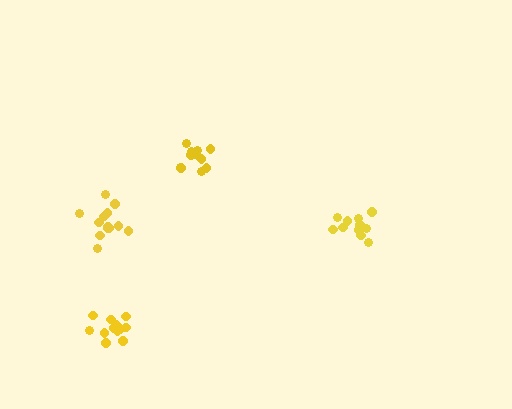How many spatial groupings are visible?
There are 4 spatial groupings.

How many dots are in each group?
Group 1: 13 dots, Group 2: 11 dots, Group 3: 15 dots, Group 4: 11 dots (50 total).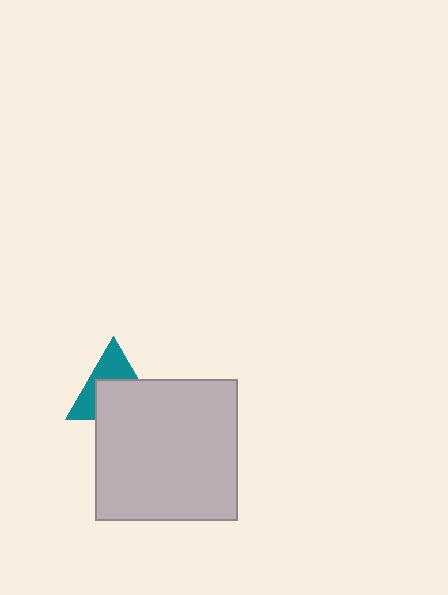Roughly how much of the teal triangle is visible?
About half of it is visible (roughly 46%).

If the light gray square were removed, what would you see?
You would see the complete teal triangle.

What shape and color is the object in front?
The object in front is a light gray square.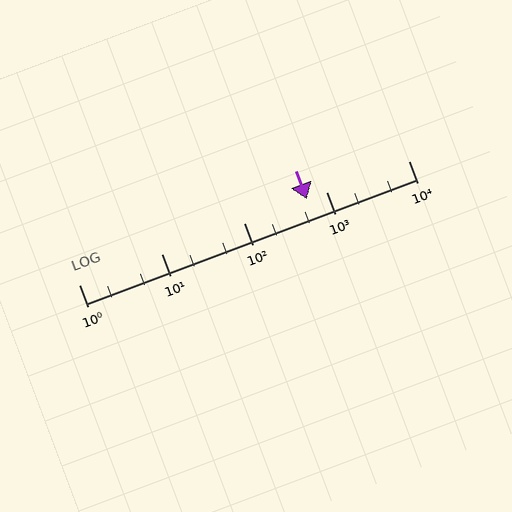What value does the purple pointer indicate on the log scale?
The pointer indicates approximately 590.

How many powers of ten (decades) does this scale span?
The scale spans 4 decades, from 1 to 10000.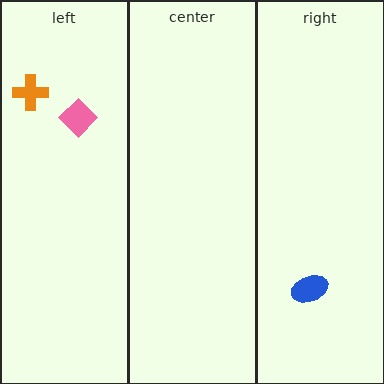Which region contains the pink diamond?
The left region.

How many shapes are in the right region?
1.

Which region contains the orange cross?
The left region.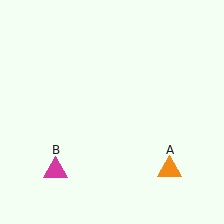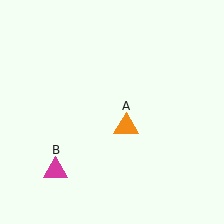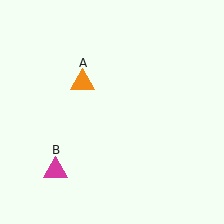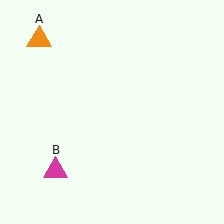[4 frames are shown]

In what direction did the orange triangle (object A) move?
The orange triangle (object A) moved up and to the left.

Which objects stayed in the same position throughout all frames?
Magenta triangle (object B) remained stationary.